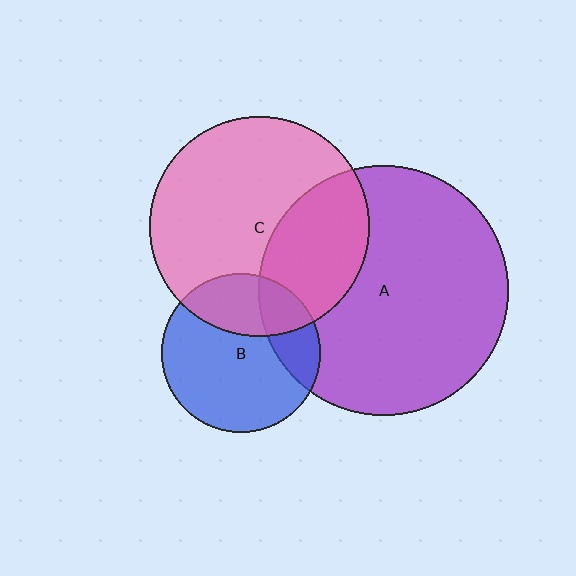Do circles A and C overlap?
Yes.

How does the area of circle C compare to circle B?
Approximately 1.9 times.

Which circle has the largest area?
Circle A (purple).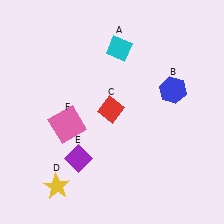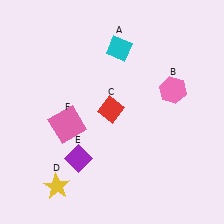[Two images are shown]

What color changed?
The hexagon (B) changed from blue in Image 1 to pink in Image 2.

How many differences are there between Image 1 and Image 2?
There is 1 difference between the two images.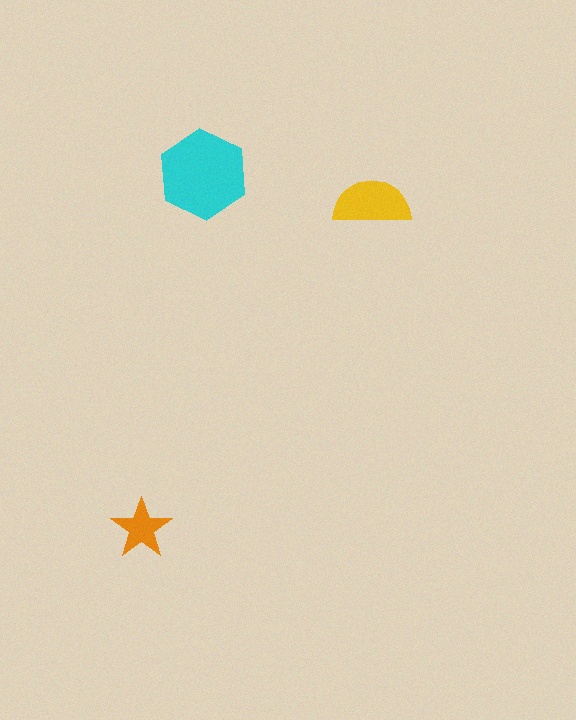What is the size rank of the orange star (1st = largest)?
3rd.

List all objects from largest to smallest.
The cyan hexagon, the yellow semicircle, the orange star.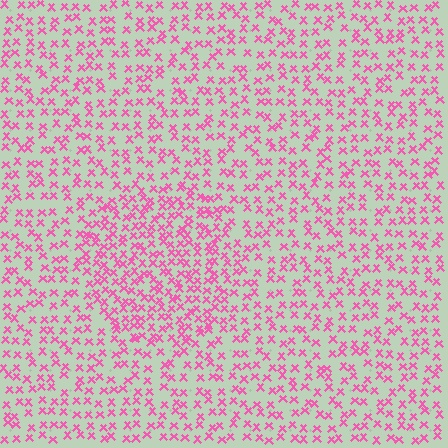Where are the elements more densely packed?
The elements are more densely packed inside the circle boundary.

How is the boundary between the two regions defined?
The boundary is defined by a change in element density (approximately 1.7x ratio). All elements are the same color, size, and shape.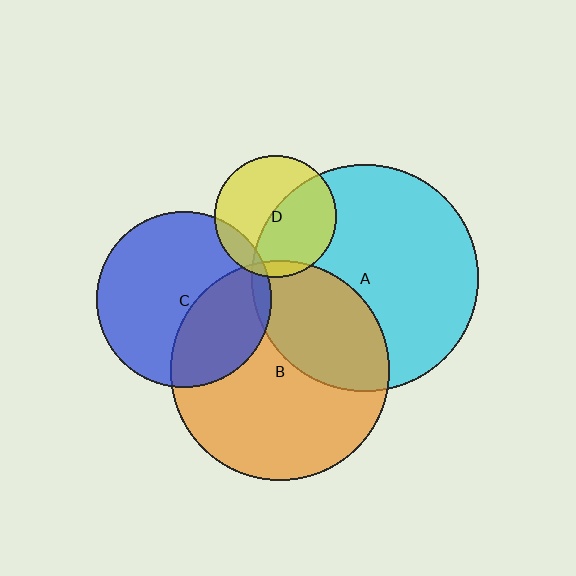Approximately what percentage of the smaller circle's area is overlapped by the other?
Approximately 10%.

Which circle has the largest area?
Circle A (cyan).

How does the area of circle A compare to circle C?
Approximately 1.7 times.